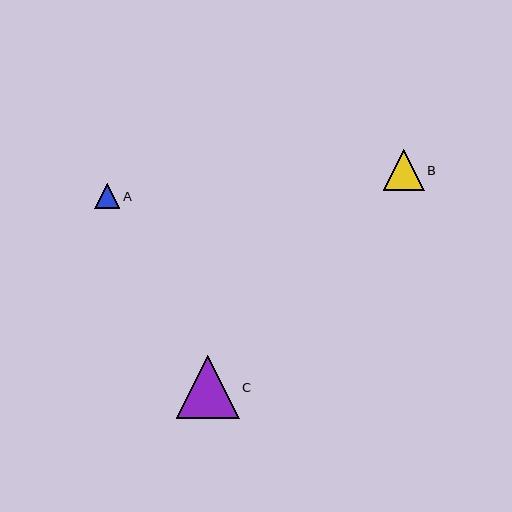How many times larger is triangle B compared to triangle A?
Triangle B is approximately 1.6 times the size of triangle A.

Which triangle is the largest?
Triangle C is the largest with a size of approximately 63 pixels.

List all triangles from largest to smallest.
From largest to smallest: C, B, A.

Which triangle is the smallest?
Triangle A is the smallest with a size of approximately 25 pixels.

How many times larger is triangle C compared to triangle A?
Triangle C is approximately 2.5 times the size of triangle A.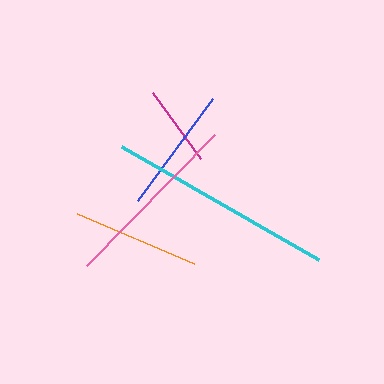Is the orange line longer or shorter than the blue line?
The orange line is longer than the blue line.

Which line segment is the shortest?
The magenta line is the shortest at approximately 81 pixels.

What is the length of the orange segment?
The orange segment is approximately 127 pixels long.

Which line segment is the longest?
The cyan line is the longest at approximately 227 pixels.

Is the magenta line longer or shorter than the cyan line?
The cyan line is longer than the magenta line.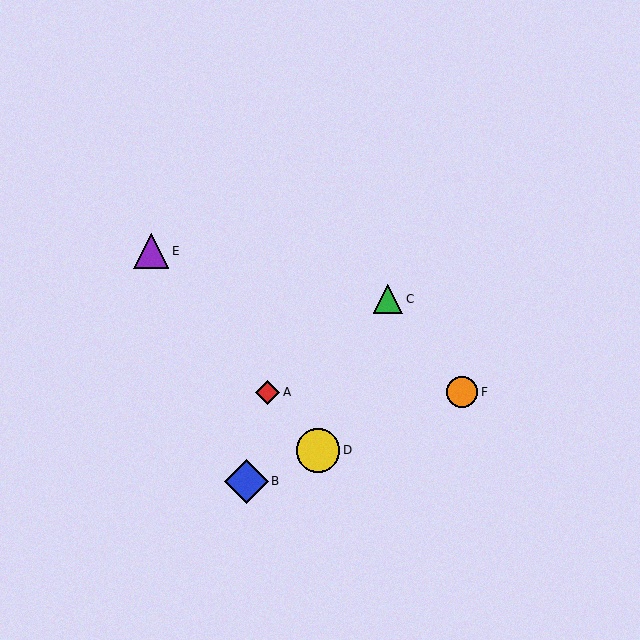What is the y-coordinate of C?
Object C is at y≈299.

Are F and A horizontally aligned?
Yes, both are at y≈393.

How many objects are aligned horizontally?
2 objects (A, F) are aligned horizontally.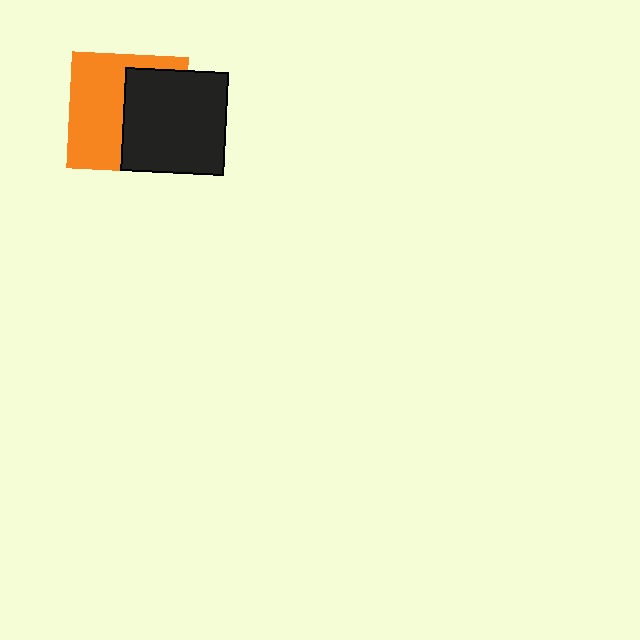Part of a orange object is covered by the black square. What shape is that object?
It is a square.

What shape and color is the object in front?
The object in front is a black square.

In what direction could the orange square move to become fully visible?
The orange square could move left. That would shift it out from behind the black square entirely.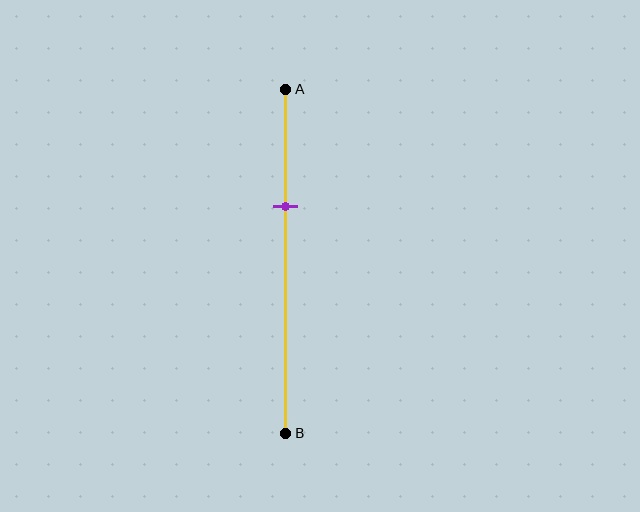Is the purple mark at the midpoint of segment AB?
No, the mark is at about 35% from A, not at the 50% midpoint.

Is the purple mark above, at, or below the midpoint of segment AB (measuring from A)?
The purple mark is above the midpoint of segment AB.